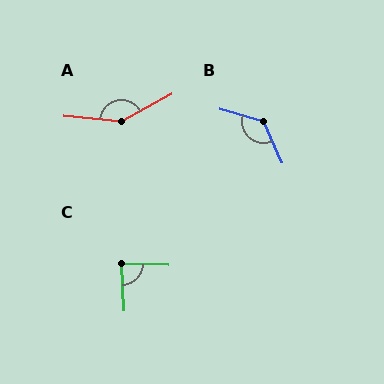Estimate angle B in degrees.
Approximately 131 degrees.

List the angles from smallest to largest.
C (84°), B (131°), A (146°).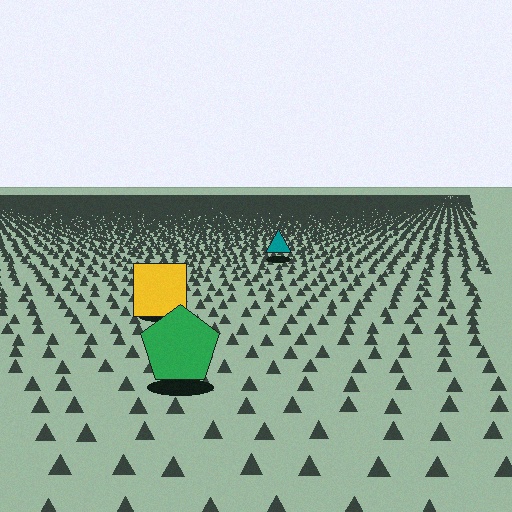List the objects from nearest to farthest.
From nearest to farthest: the green pentagon, the yellow square, the teal triangle.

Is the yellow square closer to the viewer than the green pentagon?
No. The green pentagon is closer — you can tell from the texture gradient: the ground texture is coarser near it.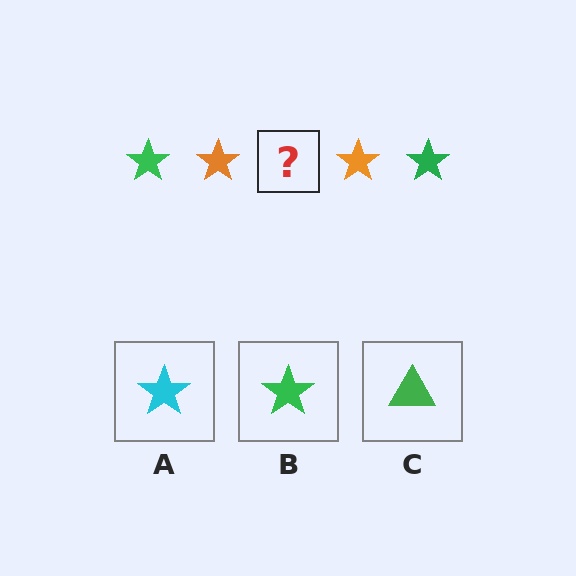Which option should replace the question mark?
Option B.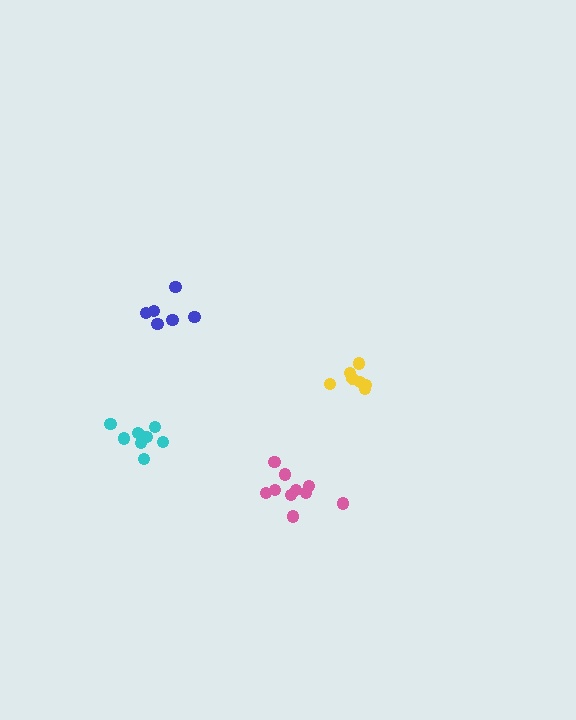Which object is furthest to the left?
The cyan cluster is leftmost.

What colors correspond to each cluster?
The clusters are colored: yellow, cyan, blue, pink.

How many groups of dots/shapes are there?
There are 4 groups.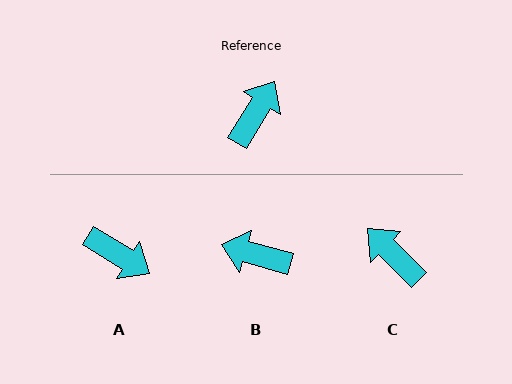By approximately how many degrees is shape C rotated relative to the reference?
Approximately 77 degrees counter-clockwise.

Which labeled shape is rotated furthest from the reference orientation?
B, about 106 degrees away.